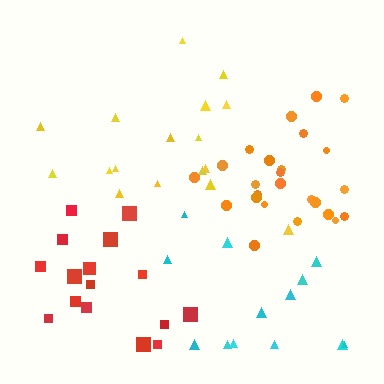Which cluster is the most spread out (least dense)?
Cyan.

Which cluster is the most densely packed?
Orange.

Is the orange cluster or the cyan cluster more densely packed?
Orange.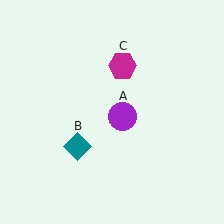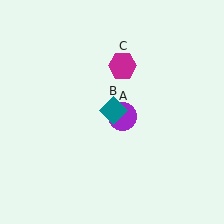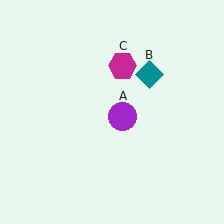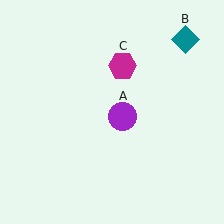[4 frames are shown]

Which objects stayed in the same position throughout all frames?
Purple circle (object A) and magenta hexagon (object C) remained stationary.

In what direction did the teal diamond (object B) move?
The teal diamond (object B) moved up and to the right.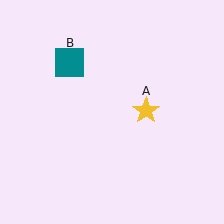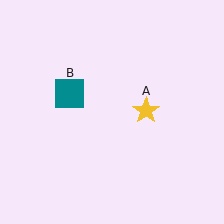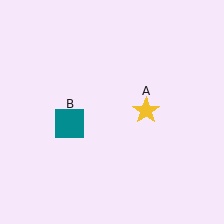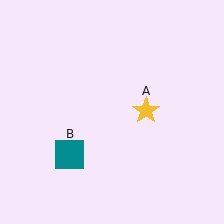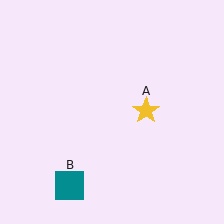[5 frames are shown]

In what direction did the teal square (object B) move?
The teal square (object B) moved down.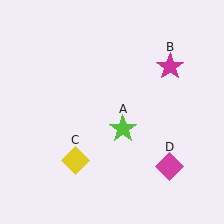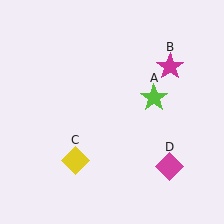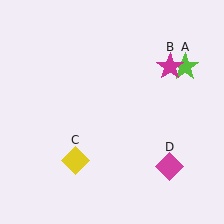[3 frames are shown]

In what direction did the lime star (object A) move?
The lime star (object A) moved up and to the right.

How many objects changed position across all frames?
1 object changed position: lime star (object A).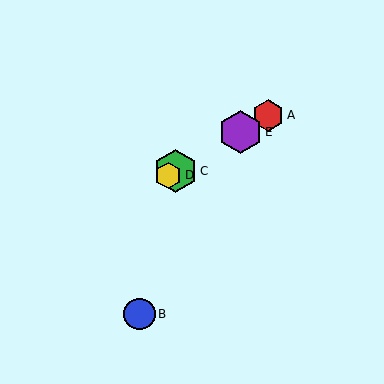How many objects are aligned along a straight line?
4 objects (A, C, D, E) are aligned along a straight line.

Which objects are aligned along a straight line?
Objects A, C, D, E are aligned along a straight line.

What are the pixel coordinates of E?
Object E is at (240, 132).